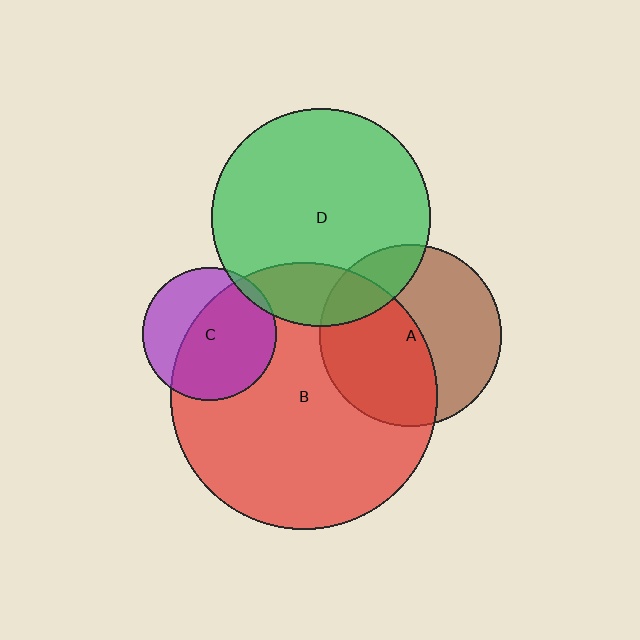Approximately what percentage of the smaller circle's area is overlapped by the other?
Approximately 20%.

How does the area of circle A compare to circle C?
Approximately 1.9 times.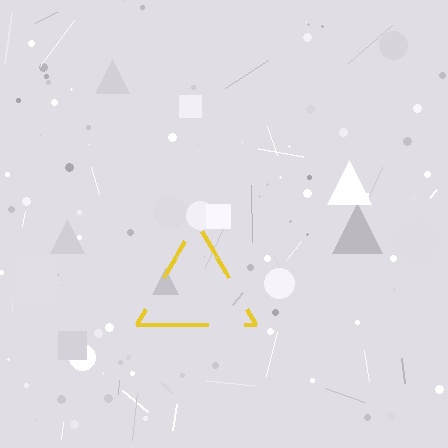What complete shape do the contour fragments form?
The contour fragments form a triangle.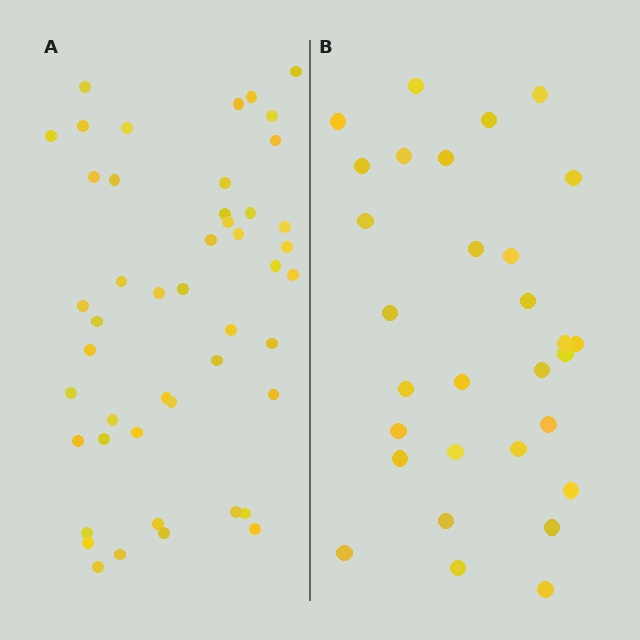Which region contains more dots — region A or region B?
Region A (the left region) has more dots.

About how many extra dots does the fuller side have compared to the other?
Region A has approximately 15 more dots than region B.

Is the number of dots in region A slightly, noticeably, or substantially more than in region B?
Region A has substantially more. The ratio is roughly 1.6 to 1.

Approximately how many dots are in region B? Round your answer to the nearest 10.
About 30 dots.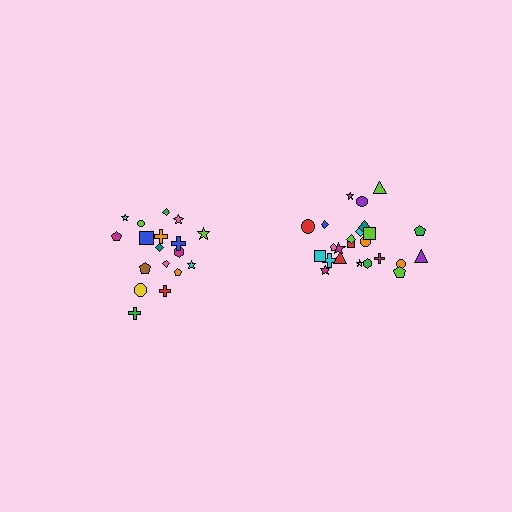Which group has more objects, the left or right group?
The right group.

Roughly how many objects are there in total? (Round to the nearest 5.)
Roughly 45 objects in total.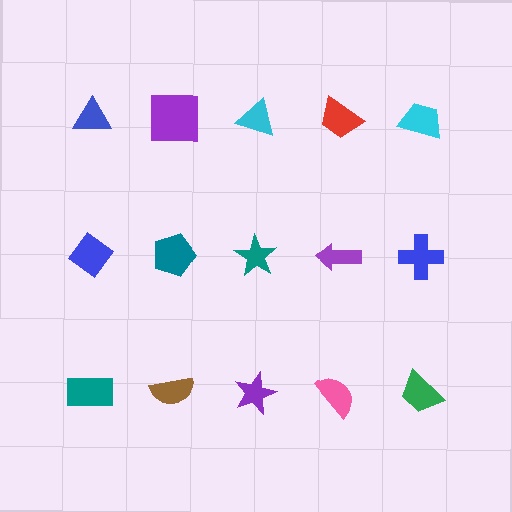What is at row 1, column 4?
A red trapezoid.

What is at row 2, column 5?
A blue cross.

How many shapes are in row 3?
5 shapes.